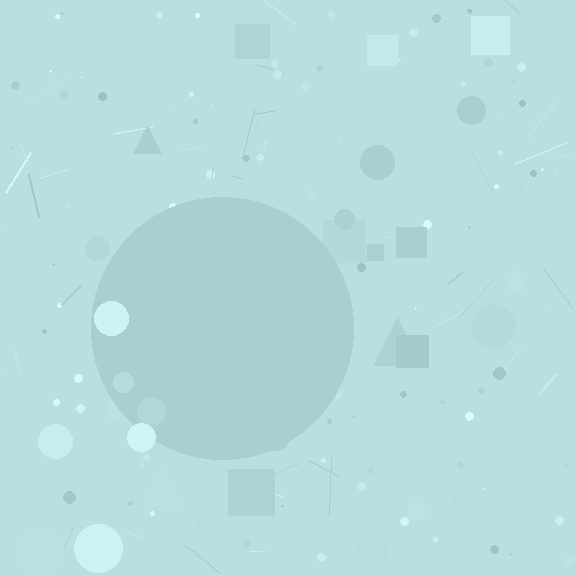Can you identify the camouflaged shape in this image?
The camouflaged shape is a circle.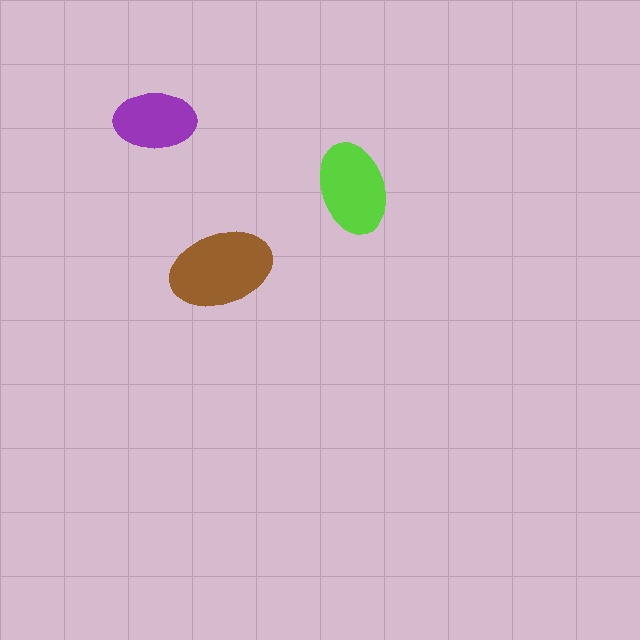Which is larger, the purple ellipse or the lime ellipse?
The lime one.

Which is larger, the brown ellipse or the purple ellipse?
The brown one.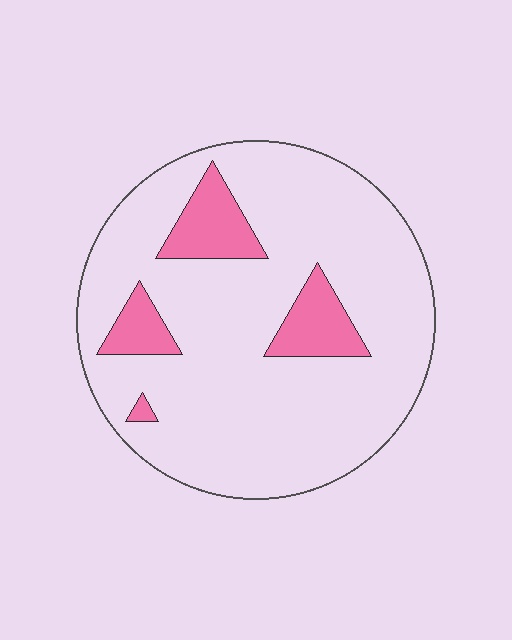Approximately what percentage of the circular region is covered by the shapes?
Approximately 15%.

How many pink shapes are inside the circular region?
4.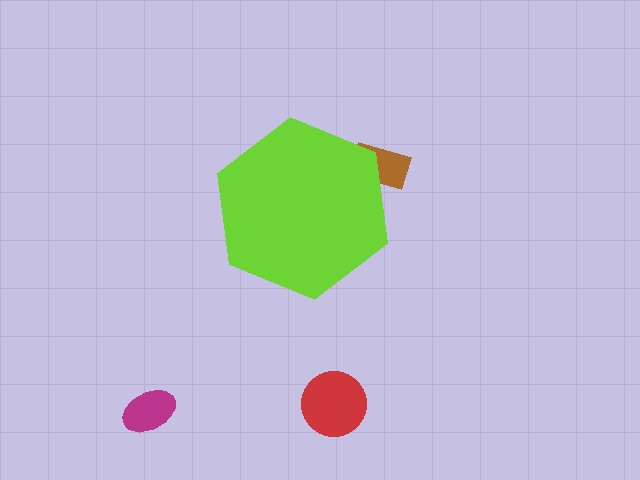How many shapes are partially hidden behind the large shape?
1 shape is partially hidden.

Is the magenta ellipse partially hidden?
No, the magenta ellipse is fully visible.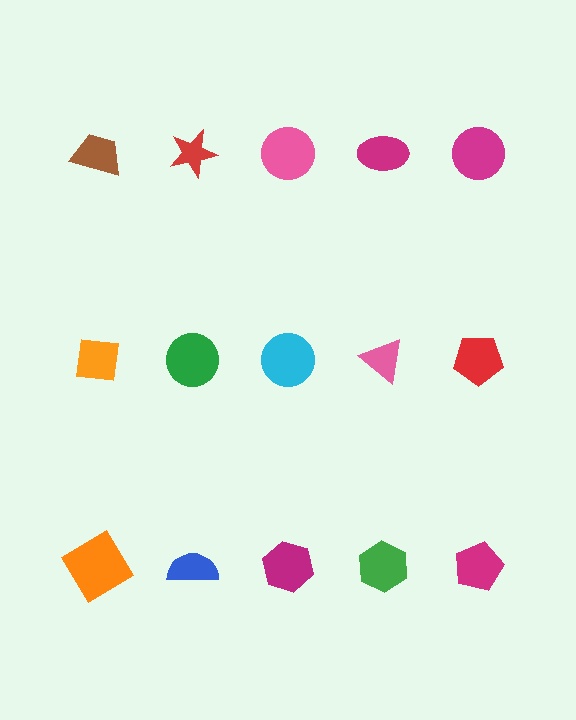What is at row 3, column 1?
An orange diamond.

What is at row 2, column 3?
A cyan circle.